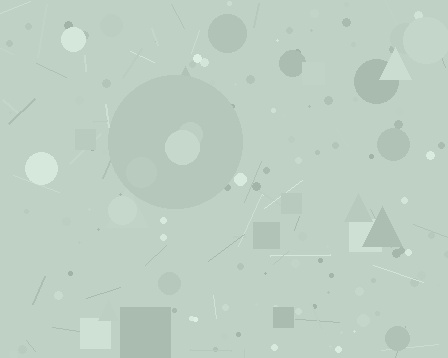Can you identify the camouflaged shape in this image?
The camouflaged shape is a circle.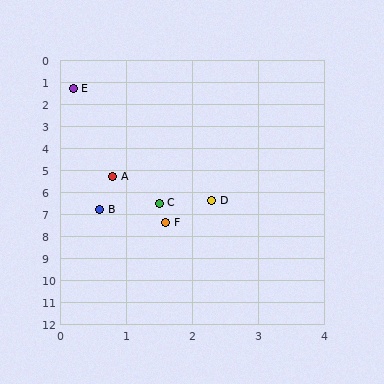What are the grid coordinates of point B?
Point B is at approximately (0.6, 6.8).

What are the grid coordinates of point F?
Point F is at approximately (1.6, 7.4).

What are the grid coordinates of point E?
Point E is at approximately (0.2, 1.3).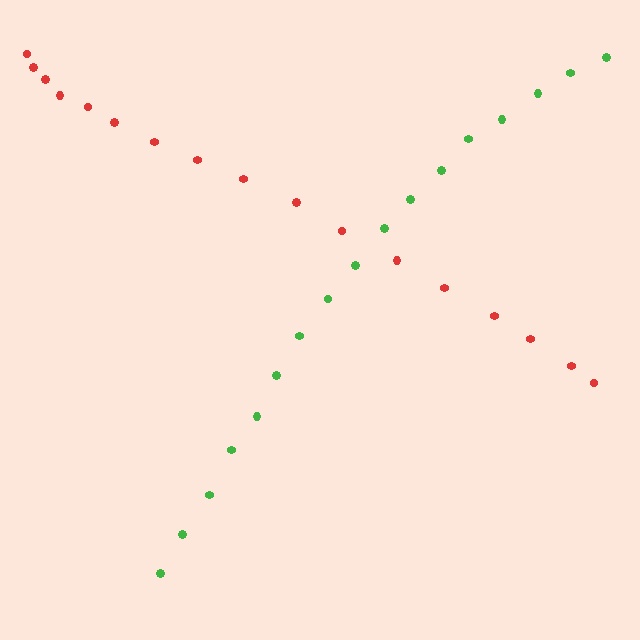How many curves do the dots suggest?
There are 2 distinct paths.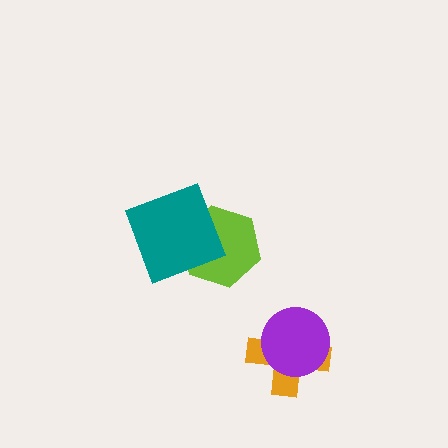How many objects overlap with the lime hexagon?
1 object overlaps with the lime hexagon.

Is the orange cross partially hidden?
Yes, it is partially covered by another shape.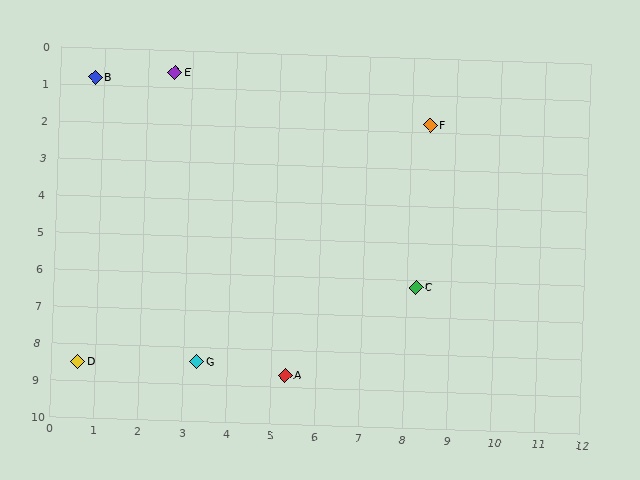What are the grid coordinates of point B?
Point B is at approximately (0.8, 0.8).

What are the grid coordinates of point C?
Point C is at approximately (8.2, 6.2).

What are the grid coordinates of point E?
Point E is at approximately (2.6, 0.6).